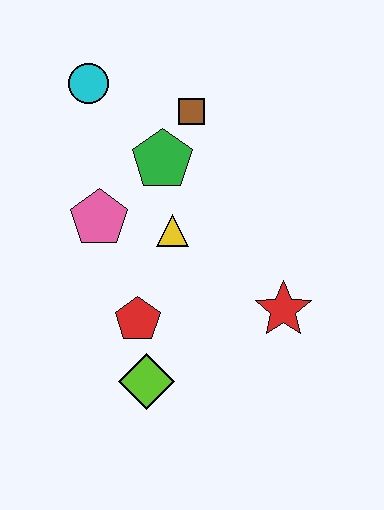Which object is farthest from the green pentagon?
The lime diamond is farthest from the green pentagon.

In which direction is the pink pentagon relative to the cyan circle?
The pink pentagon is below the cyan circle.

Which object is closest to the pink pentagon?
The yellow triangle is closest to the pink pentagon.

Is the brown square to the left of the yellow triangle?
No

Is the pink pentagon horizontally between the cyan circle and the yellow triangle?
Yes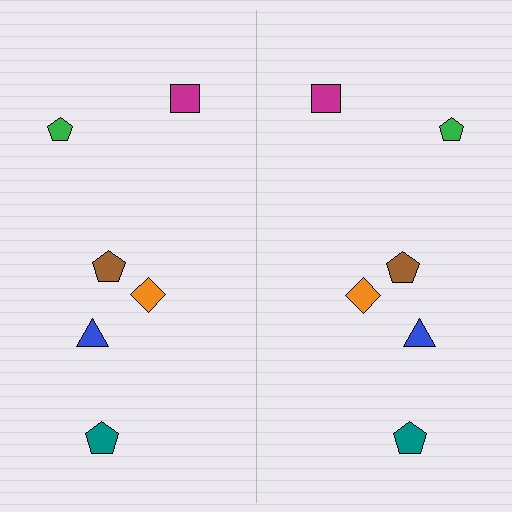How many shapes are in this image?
There are 12 shapes in this image.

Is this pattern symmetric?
Yes, this pattern has bilateral (reflection) symmetry.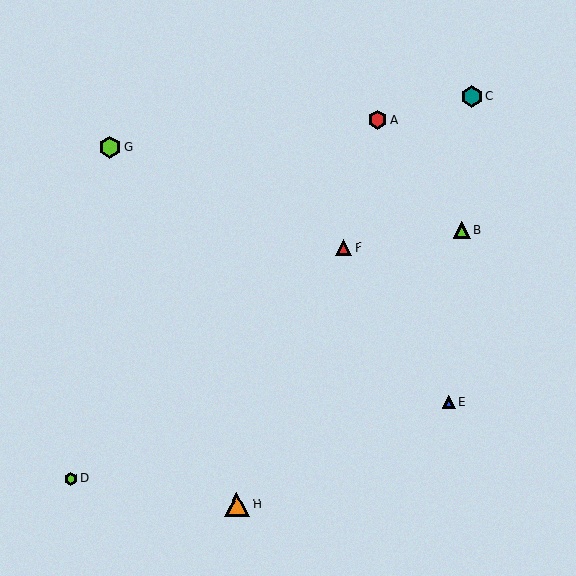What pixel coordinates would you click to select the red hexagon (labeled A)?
Click at (378, 120) to select the red hexagon A.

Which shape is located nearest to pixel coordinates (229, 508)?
The orange triangle (labeled H) at (237, 505) is nearest to that location.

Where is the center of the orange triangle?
The center of the orange triangle is at (237, 505).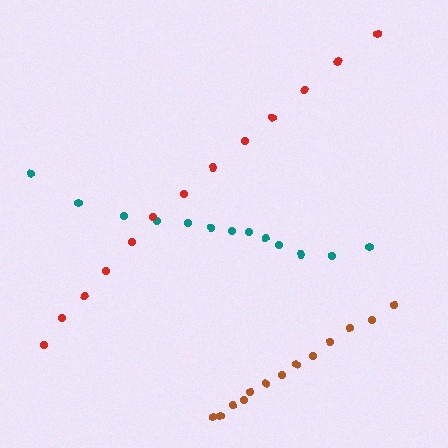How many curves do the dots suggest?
There are 3 distinct paths.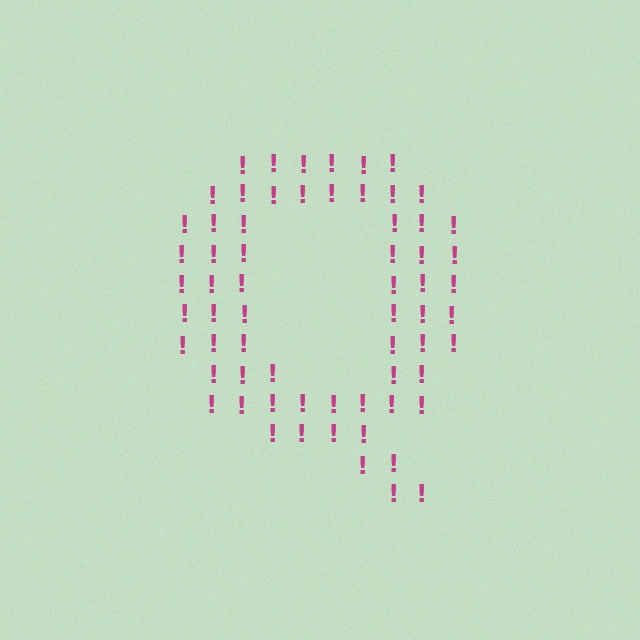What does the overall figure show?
The overall figure shows the letter Q.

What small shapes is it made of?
It is made of small exclamation marks.